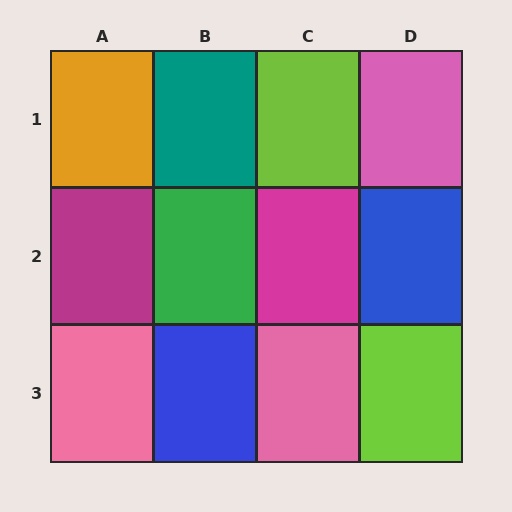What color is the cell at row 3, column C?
Pink.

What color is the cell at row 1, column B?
Teal.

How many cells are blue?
2 cells are blue.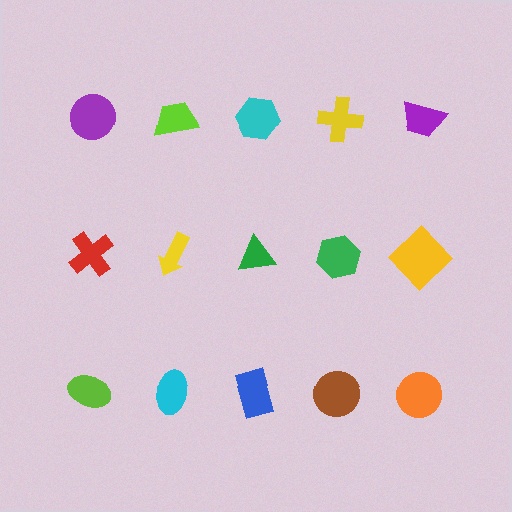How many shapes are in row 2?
5 shapes.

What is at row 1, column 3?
A cyan hexagon.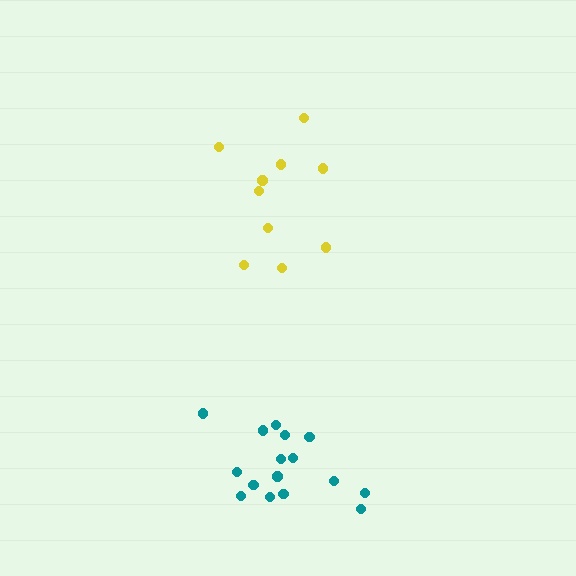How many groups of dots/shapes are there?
There are 2 groups.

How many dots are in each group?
Group 1: 10 dots, Group 2: 16 dots (26 total).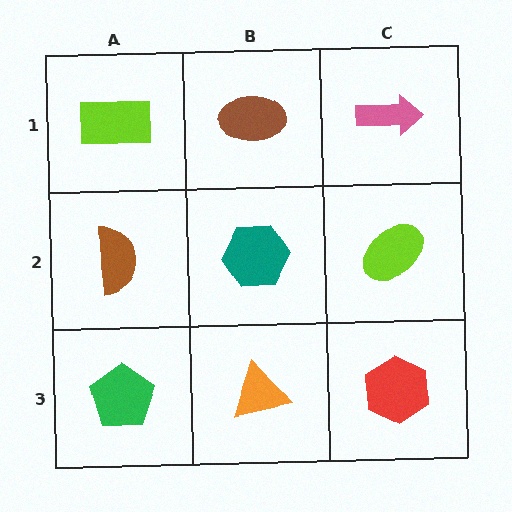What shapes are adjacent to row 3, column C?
A lime ellipse (row 2, column C), an orange triangle (row 3, column B).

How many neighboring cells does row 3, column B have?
3.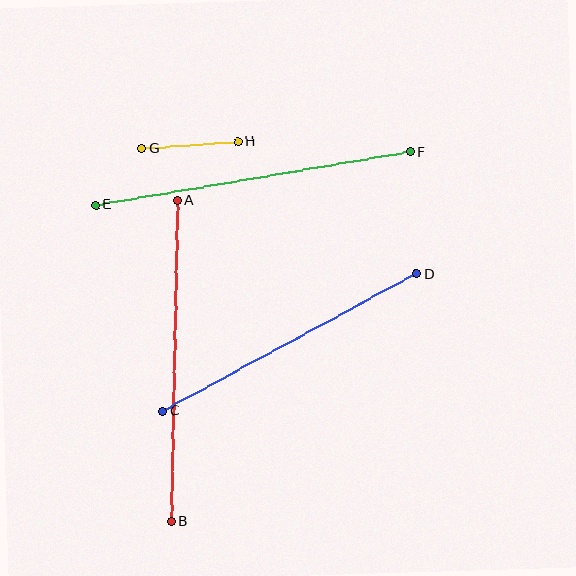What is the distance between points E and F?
The distance is approximately 319 pixels.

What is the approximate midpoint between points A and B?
The midpoint is at approximately (175, 361) pixels.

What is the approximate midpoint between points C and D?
The midpoint is at approximately (289, 343) pixels.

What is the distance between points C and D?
The distance is approximately 289 pixels.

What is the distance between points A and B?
The distance is approximately 321 pixels.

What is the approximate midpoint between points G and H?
The midpoint is at approximately (190, 145) pixels.